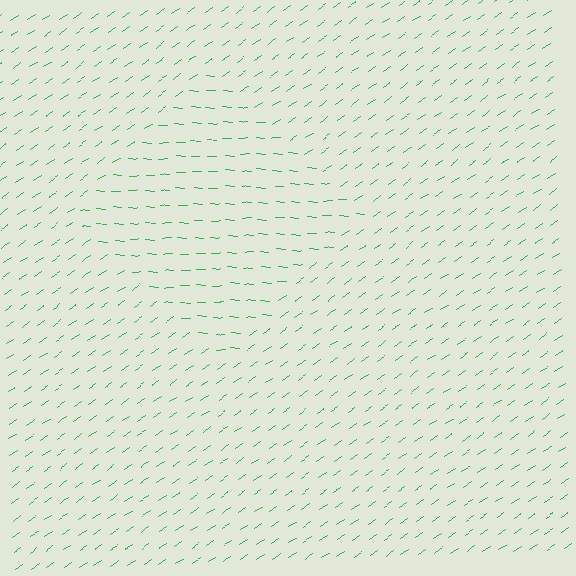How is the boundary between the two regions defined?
The boundary is defined purely by a change in line orientation (approximately 38 degrees difference). All lines are the same color and thickness.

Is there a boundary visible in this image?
Yes, there is a texture boundary formed by a change in line orientation.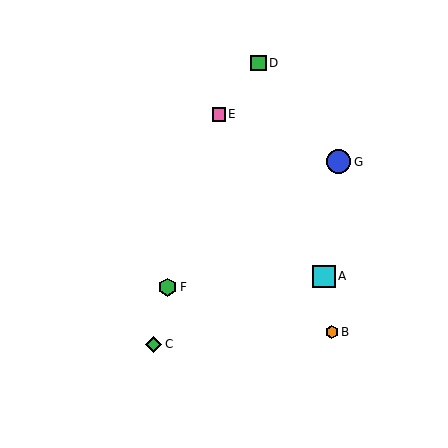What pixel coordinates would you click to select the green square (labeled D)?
Click at (258, 63) to select the green square D.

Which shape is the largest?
The blue circle (labeled G) is the largest.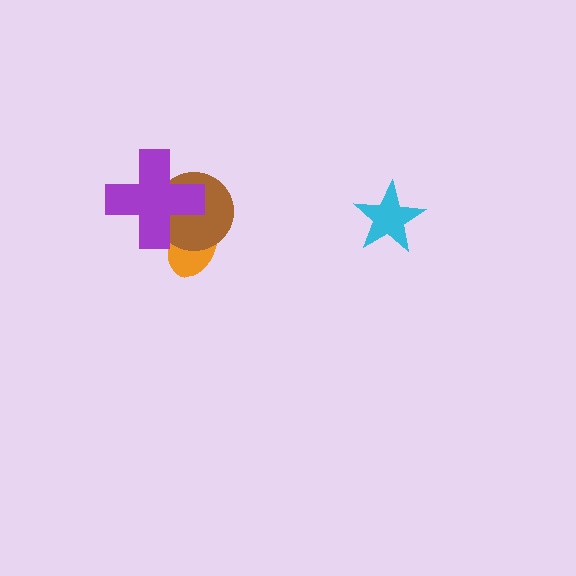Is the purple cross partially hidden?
No, no other shape covers it.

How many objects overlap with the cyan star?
0 objects overlap with the cyan star.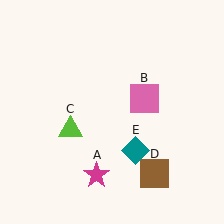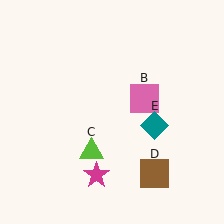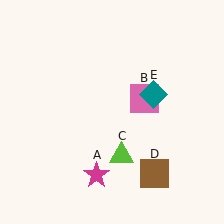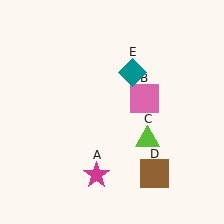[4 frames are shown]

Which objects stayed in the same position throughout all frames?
Magenta star (object A) and pink square (object B) and brown square (object D) remained stationary.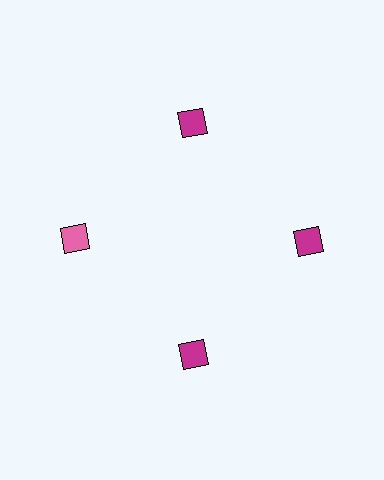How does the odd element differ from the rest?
It has a different color: pink instead of magenta.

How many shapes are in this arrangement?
There are 4 shapes arranged in a ring pattern.